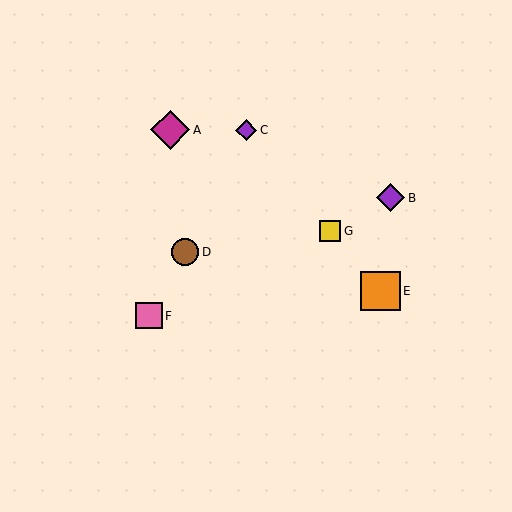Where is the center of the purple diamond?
The center of the purple diamond is at (391, 198).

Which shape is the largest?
The orange square (labeled E) is the largest.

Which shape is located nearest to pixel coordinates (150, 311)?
The pink square (labeled F) at (149, 316) is nearest to that location.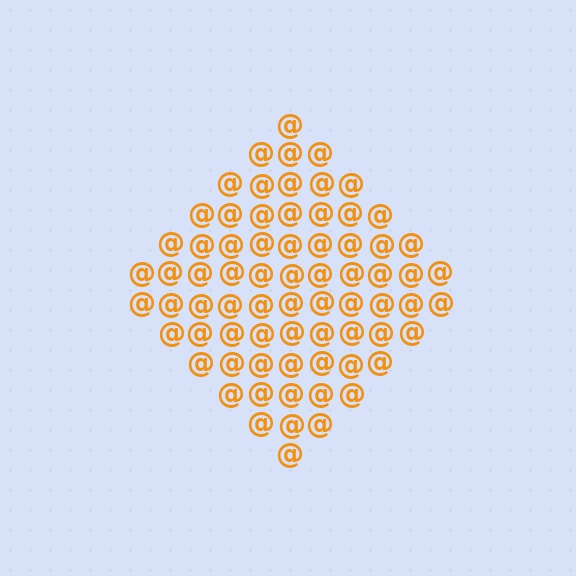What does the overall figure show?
The overall figure shows a diamond.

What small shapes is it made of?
It is made of small at signs.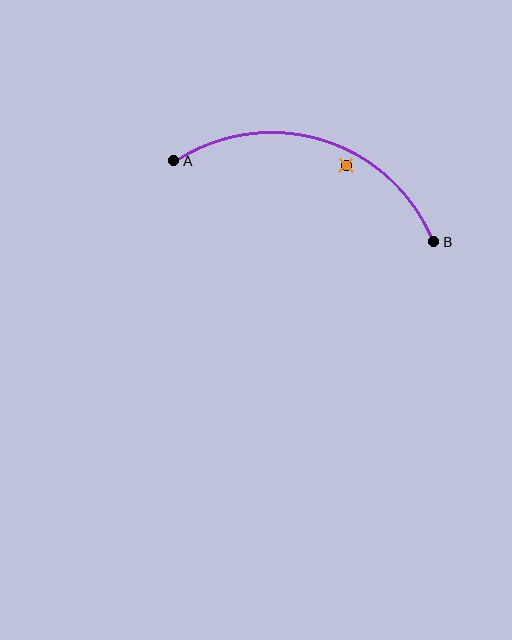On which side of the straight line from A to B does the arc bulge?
The arc bulges above the straight line connecting A and B.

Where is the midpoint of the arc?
The arc midpoint is the point on the curve farthest from the straight line joining A and B. It sits above that line.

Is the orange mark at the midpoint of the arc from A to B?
No — the orange mark does not lie on the arc at all. It sits slightly inside the curve.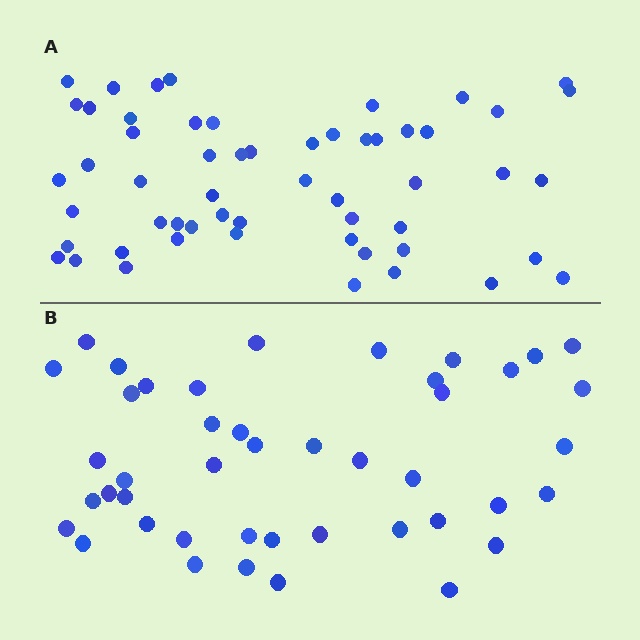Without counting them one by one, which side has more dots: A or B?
Region A (the top region) has more dots.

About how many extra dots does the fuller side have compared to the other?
Region A has roughly 12 or so more dots than region B.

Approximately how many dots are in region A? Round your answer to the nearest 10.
About 60 dots. (The exact count is 56, which rounds to 60.)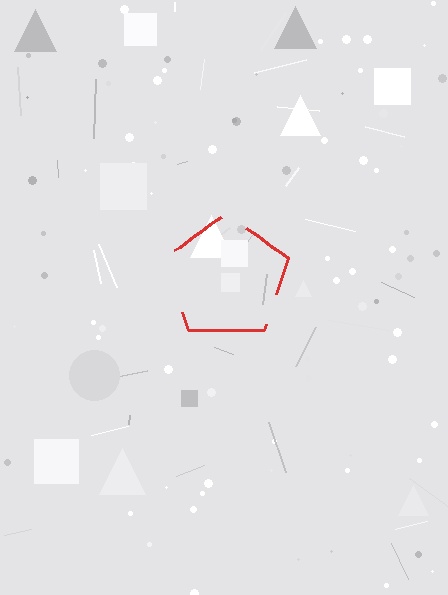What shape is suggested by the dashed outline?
The dashed outline suggests a pentagon.